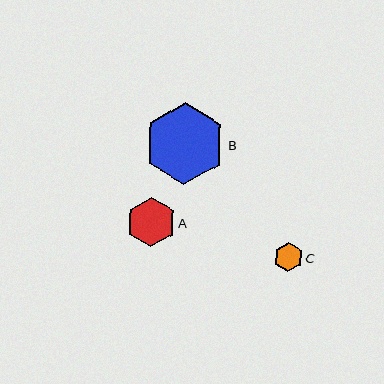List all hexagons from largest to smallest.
From largest to smallest: B, A, C.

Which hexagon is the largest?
Hexagon B is the largest with a size of approximately 82 pixels.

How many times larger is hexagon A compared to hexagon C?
Hexagon A is approximately 1.7 times the size of hexagon C.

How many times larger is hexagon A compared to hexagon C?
Hexagon A is approximately 1.7 times the size of hexagon C.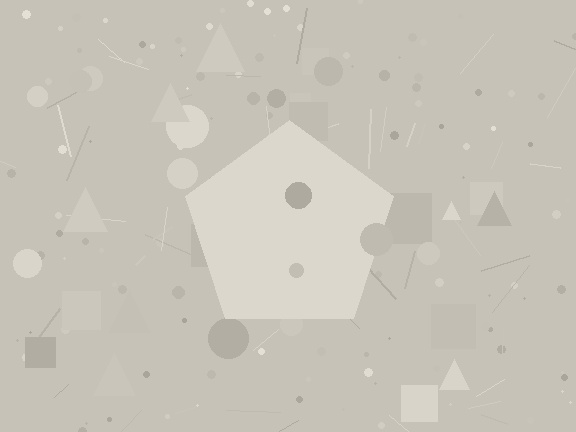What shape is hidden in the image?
A pentagon is hidden in the image.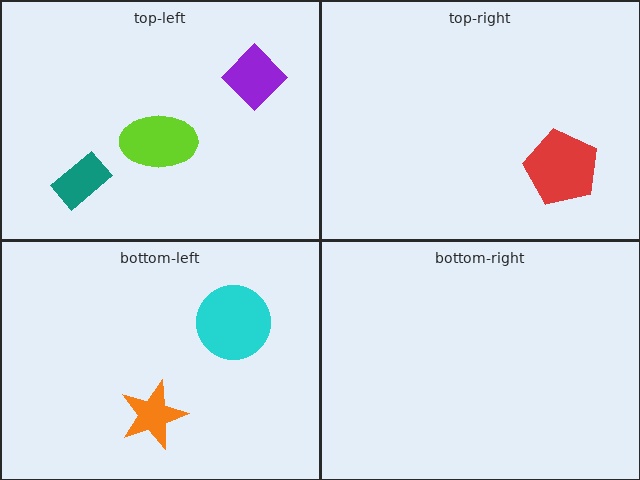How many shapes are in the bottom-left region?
2.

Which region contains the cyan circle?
The bottom-left region.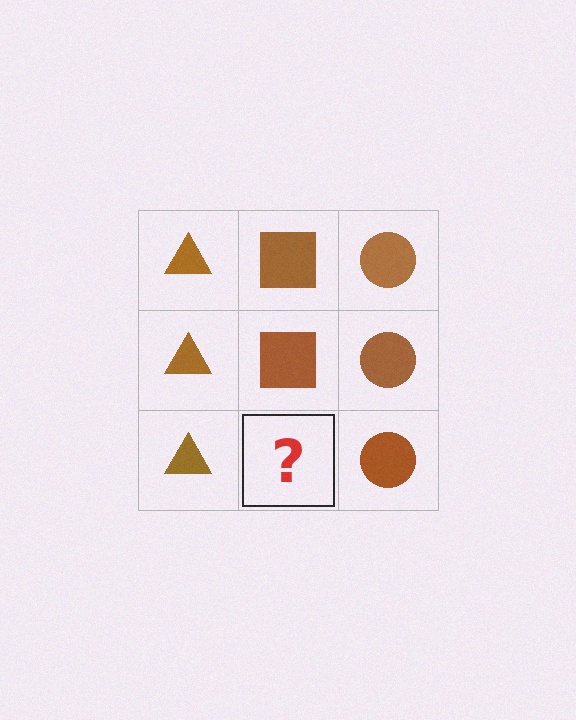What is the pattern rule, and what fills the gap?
The rule is that each column has a consistent shape. The gap should be filled with a brown square.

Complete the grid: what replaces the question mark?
The question mark should be replaced with a brown square.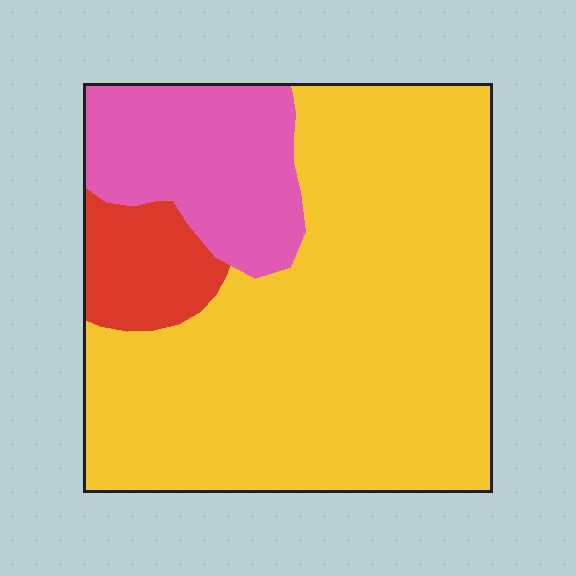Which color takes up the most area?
Yellow, at roughly 70%.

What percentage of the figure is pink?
Pink covers about 20% of the figure.